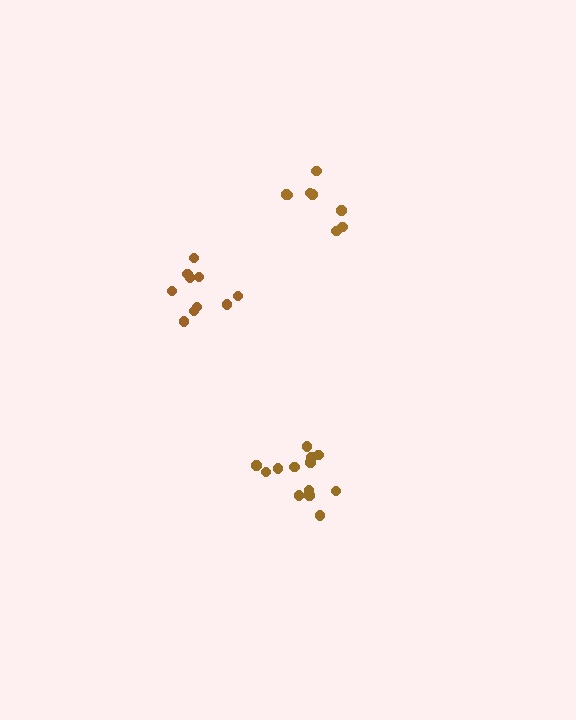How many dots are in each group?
Group 1: 8 dots, Group 2: 10 dots, Group 3: 13 dots (31 total).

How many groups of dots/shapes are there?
There are 3 groups.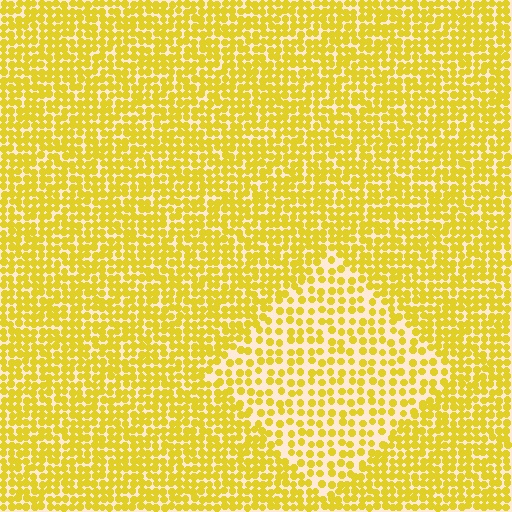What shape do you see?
I see a diamond.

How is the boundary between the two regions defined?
The boundary is defined by a change in element density (approximately 1.8x ratio). All elements are the same color, size, and shape.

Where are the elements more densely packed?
The elements are more densely packed outside the diamond boundary.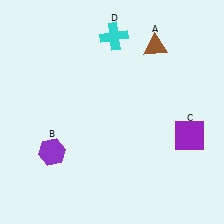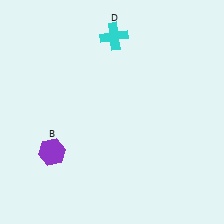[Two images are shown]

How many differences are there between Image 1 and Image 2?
There are 2 differences between the two images.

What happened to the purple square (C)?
The purple square (C) was removed in Image 2. It was in the bottom-right area of Image 1.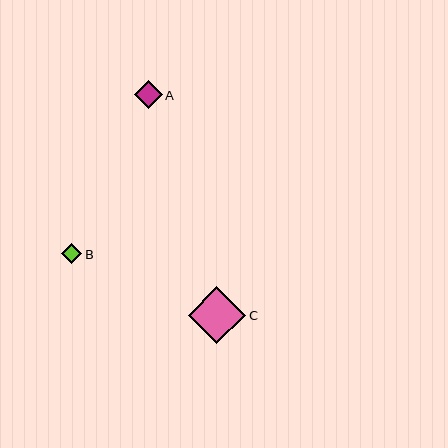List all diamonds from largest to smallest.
From largest to smallest: C, A, B.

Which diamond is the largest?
Diamond C is the largest with a size of approximately 58 pixels.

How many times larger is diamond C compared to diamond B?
Diamond C is approximately 2.9 times the size of diamond B.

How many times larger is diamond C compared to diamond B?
Diamond C is approximately 2.9 times the size of diamond B.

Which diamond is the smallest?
Diamond B is the smallest with a size of approximately 20 pixels.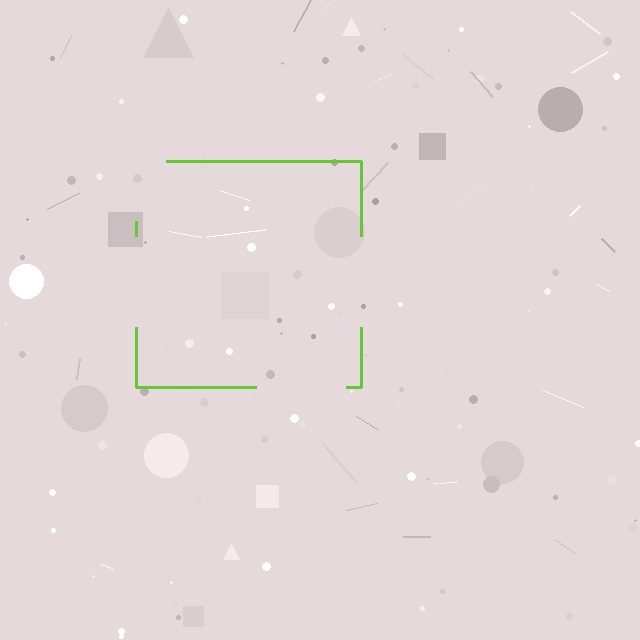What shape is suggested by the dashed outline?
The dashed outline suggests a square.